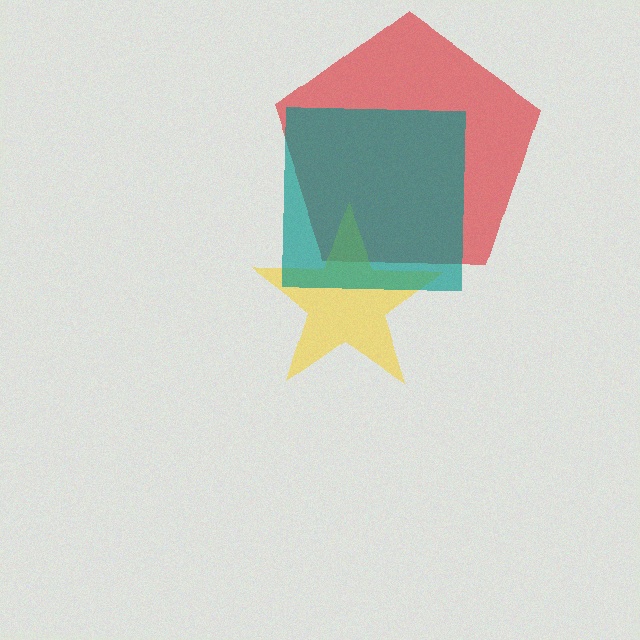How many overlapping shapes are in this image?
There are 3 overlapping shapes in the image.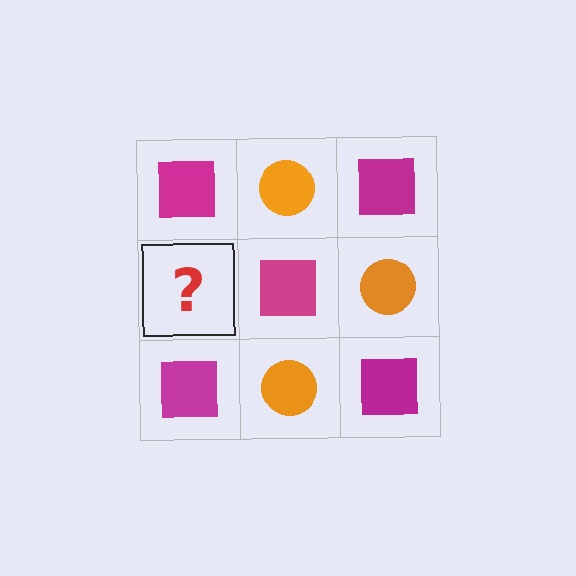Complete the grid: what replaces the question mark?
The question mark should be replaced with an orange circle.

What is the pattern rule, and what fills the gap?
The rule is that it alternates magenta square and orange circle in a checkerboard pattern. The gap should be filled with an orange circle.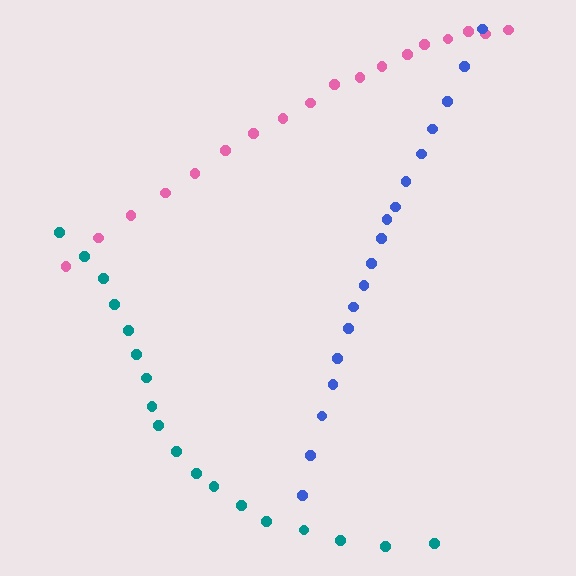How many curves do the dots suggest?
There are 3 distinct paths.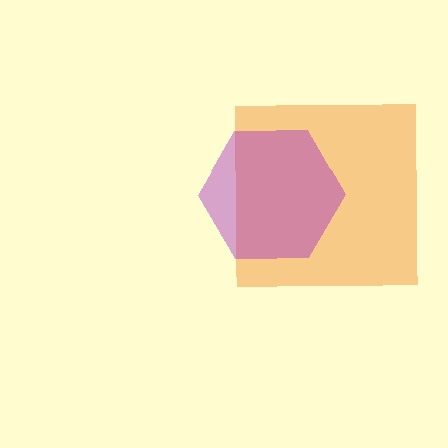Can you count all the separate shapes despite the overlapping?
Yes, there are 2 separate shapes.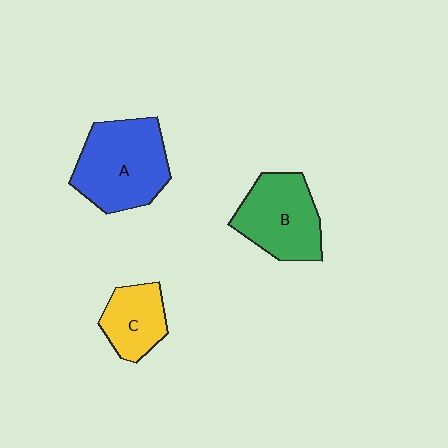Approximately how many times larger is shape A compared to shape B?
Approximately 1.2 times.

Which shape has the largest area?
Shape A (blue).